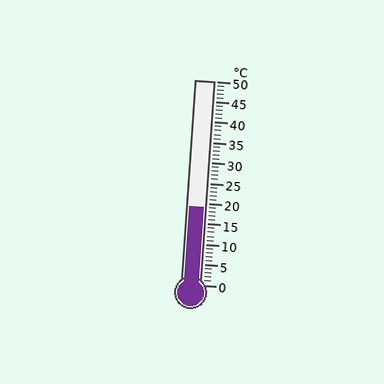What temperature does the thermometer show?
The thermometer shows approximately 19°C.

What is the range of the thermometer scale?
The thermometer scale ranges from 0°C to 50°C.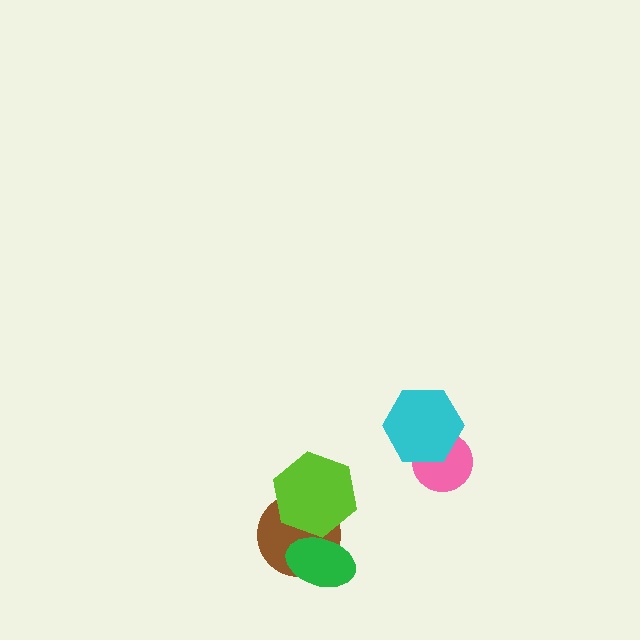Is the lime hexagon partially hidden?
Yes, it is partially covered by another shape.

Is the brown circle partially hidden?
Yes, it is partially covered by another shape.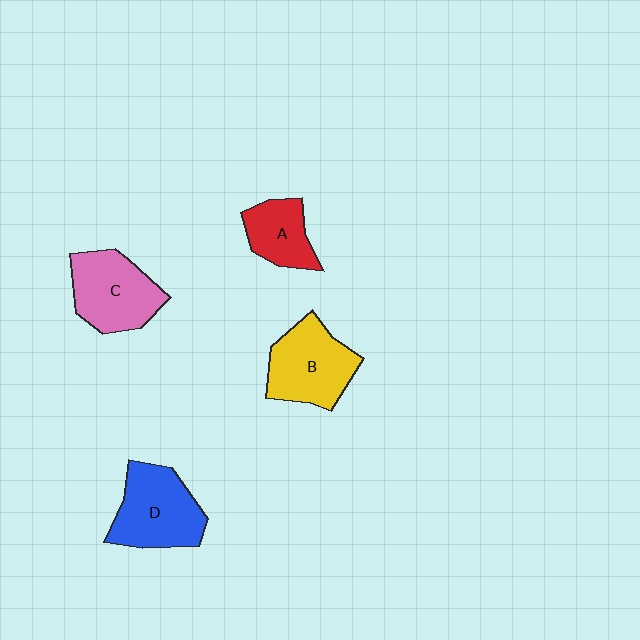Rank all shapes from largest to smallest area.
From largest to smallest: D (blue), B (yellow), C (pink), A (red).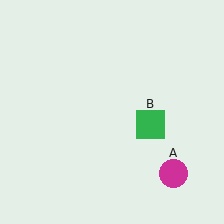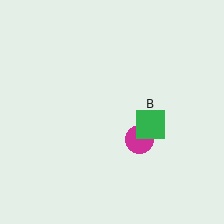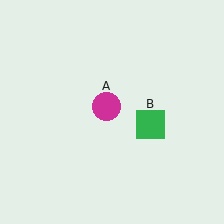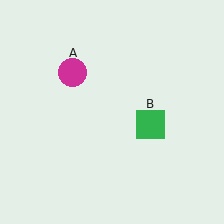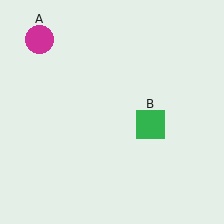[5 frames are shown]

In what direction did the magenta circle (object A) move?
The magenta circle (object A) moved up and to the left.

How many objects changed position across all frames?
1 object changed position: magenta circle (object A).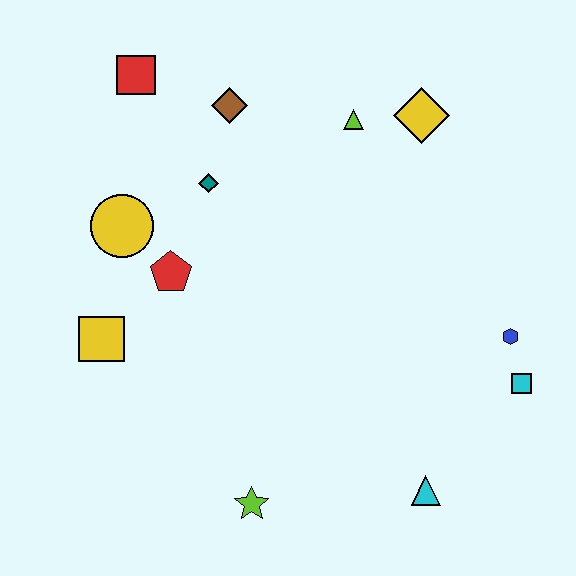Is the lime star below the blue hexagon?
Yes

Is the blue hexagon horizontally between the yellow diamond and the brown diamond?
No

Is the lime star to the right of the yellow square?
Yes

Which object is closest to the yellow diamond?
The lime triangle is closest to the yellow diamond.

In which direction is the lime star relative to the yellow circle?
The lime star is below the yellow circle.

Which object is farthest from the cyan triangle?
The red square is farthest from the cyan triangle.